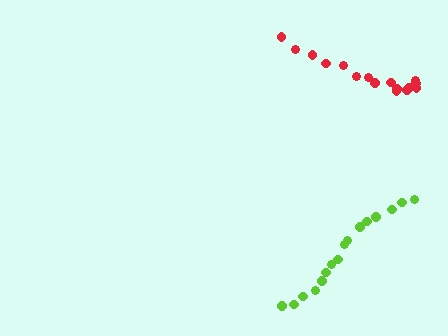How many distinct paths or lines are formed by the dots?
There are 2 distinct paths.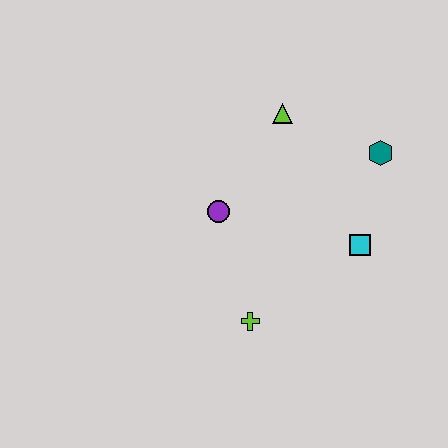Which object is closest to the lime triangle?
The teal hexagon is closest to the lime triangle.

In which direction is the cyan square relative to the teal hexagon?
The cyan square is below the teal hexagon.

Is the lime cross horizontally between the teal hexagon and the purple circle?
Yes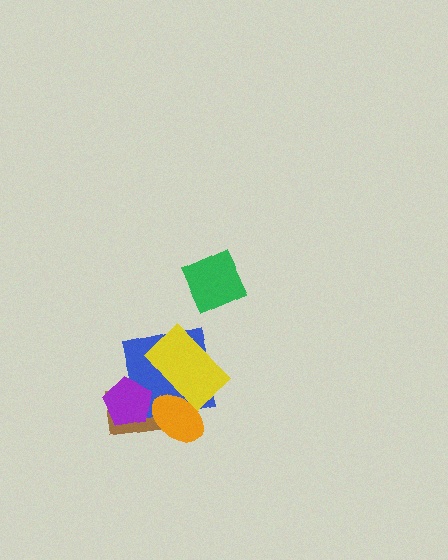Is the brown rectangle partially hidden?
Yes, it is partially covered by another shape.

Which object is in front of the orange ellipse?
The yellow rectangle is in front of the orange ellipse.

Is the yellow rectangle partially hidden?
No, no other shape covers it.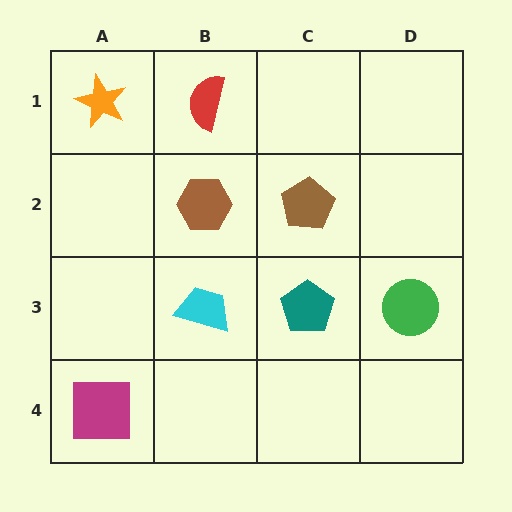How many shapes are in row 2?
2 shapes.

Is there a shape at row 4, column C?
No, that cell is empty.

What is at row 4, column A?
A magenta square.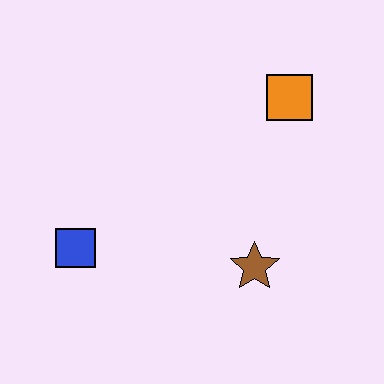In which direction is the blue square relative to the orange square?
The blue square is to the left of the orange square.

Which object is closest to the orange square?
The brown star is closest to the orange square.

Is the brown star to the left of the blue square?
No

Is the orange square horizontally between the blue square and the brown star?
No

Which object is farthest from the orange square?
The blue square is farthest from the orange square.